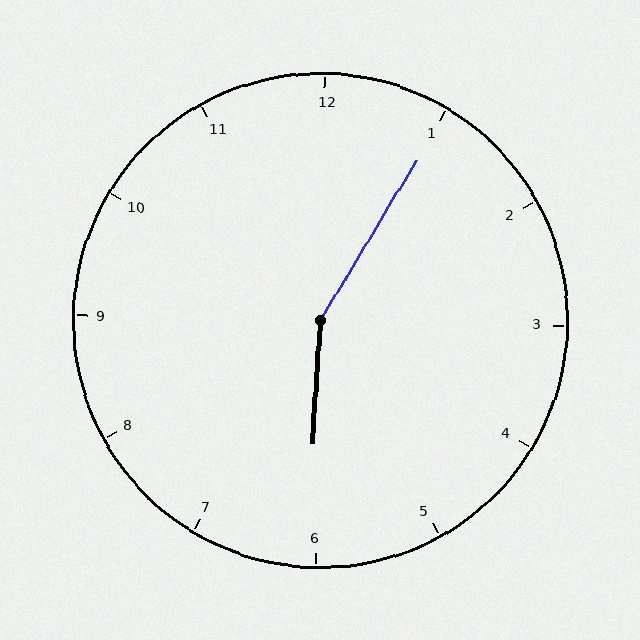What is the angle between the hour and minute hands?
Approximately 152 degrees.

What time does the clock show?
6:05.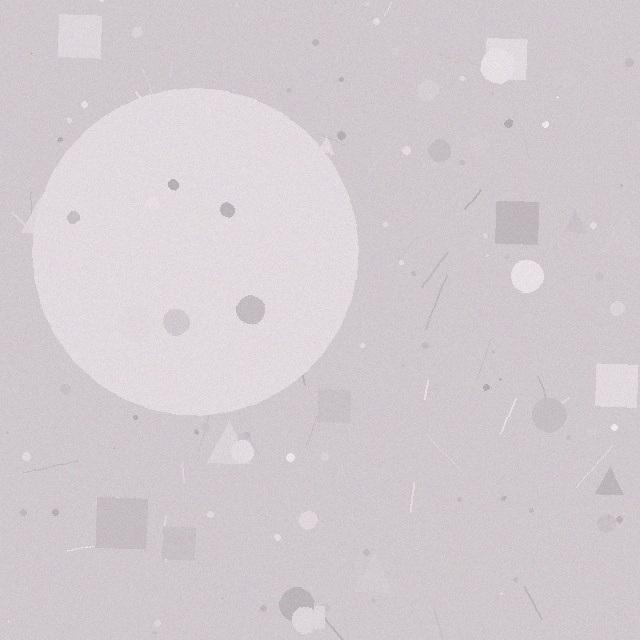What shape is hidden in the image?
A circle is hidden in the image.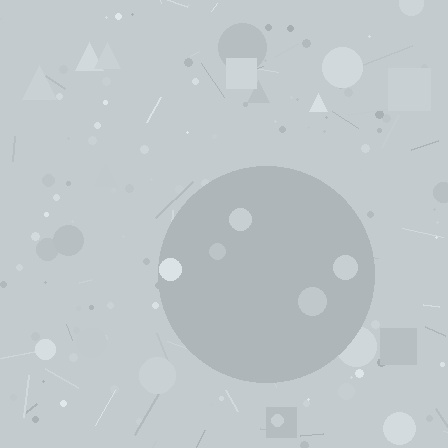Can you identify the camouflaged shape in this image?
The camouflaged shape is a circle.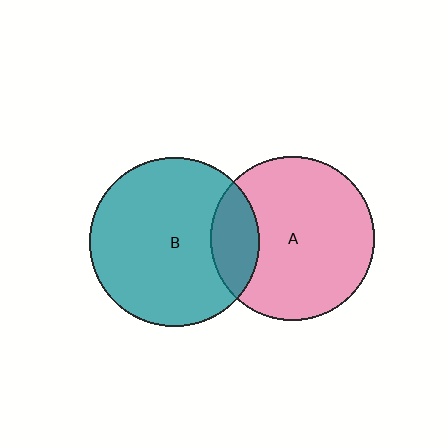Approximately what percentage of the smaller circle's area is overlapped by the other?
Approximately 20%.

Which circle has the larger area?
Circle B (teal).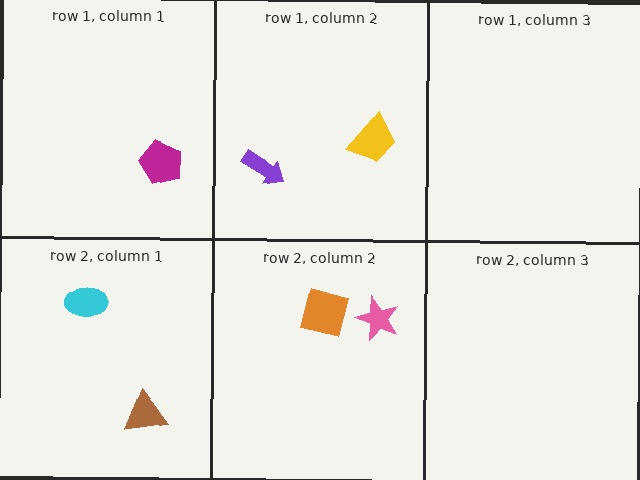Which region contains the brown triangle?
The row 2, column 1 region.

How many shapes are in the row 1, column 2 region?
2.